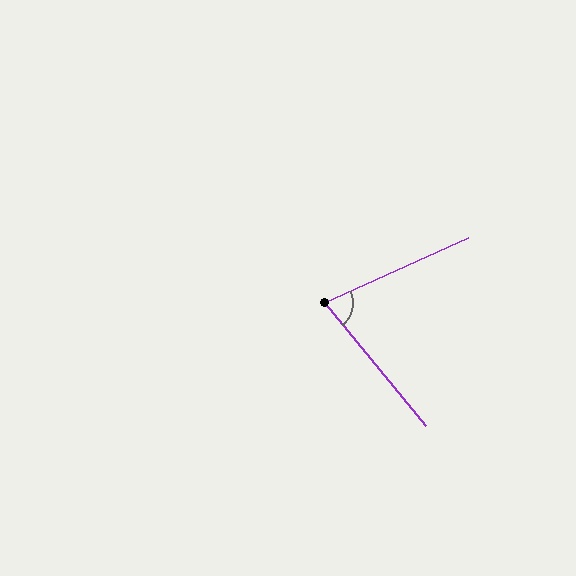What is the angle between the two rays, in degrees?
Approximately 75 degrees.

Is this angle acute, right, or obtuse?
It is acute.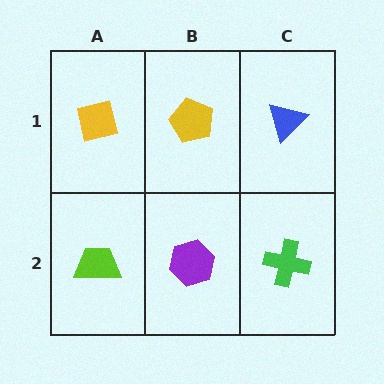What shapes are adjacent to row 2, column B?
A yellow pentagon (row 1, column B), a lime trapezoid (row 2, column A), a green cross (row 2, column C).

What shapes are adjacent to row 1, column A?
A lime trapezoid (row 2, column A), a yellow pentagon (row 1, column B).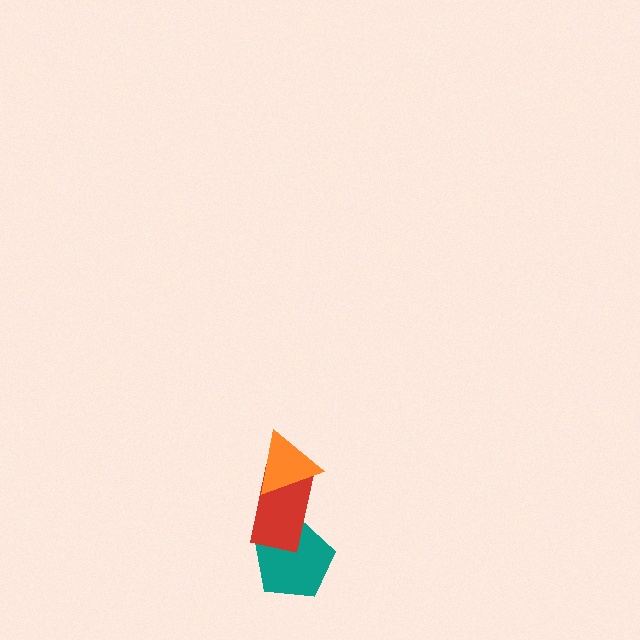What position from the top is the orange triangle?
The orange triangle is 1st from the top.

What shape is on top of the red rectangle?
The orange triangle is on top of the red rectangle.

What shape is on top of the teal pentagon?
The red rectangle is on top of the teal pentagon.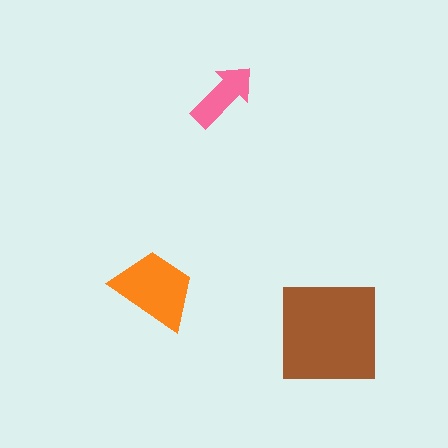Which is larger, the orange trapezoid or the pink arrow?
The orange trapezoid.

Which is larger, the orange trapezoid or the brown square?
The brown square.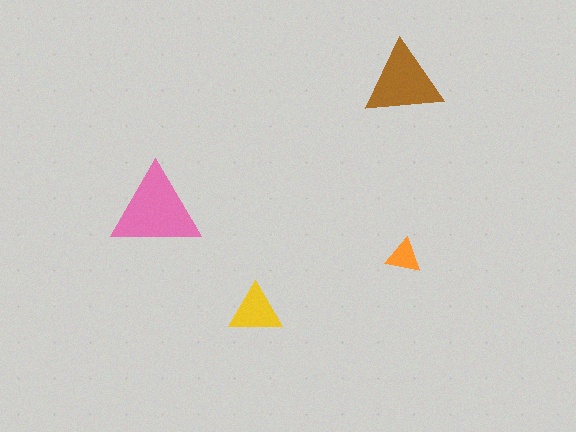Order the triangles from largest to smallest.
the pink one, the brown one, the yellow one, the orange one.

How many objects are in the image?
There are 4 objects in the image.